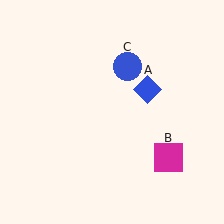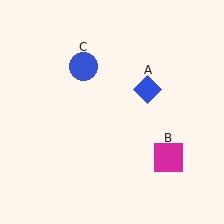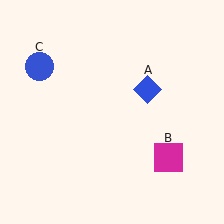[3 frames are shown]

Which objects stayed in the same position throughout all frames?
Blue diamond (object A) and magenta square (object B) remained stationary.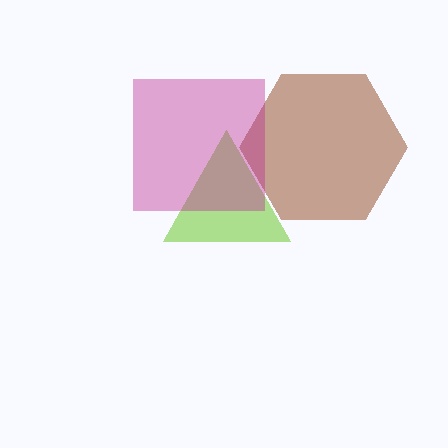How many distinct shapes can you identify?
There are 3 distinct shapes: a lime triangle, a brown hexagon, a magenta square.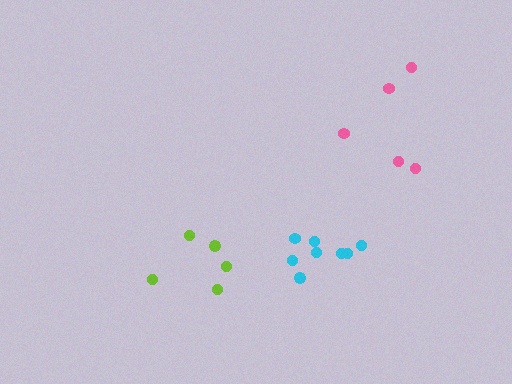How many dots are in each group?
Group 1: 5 dots, Group 2: 5 dots, Group 3: 8 dots (18 total).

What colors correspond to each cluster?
The clusters are colored: pink, lime, cyan.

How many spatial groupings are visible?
There are 3 spatial groupings.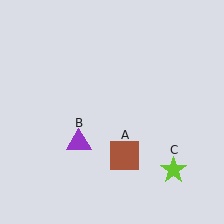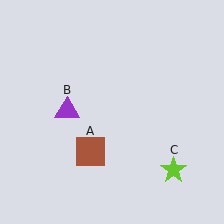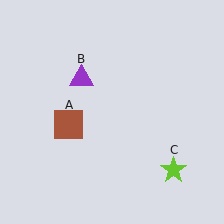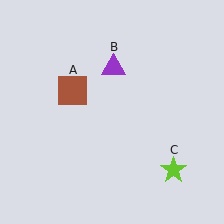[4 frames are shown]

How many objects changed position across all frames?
2 objects changed position: brown square (object A), purple triangle (object B).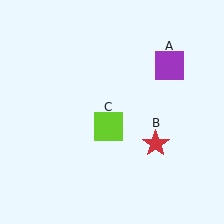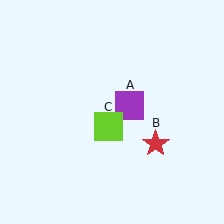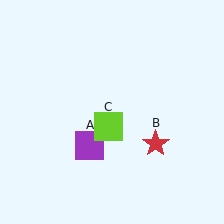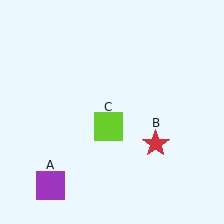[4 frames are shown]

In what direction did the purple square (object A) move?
The purple square (object A) moved down and to the left.